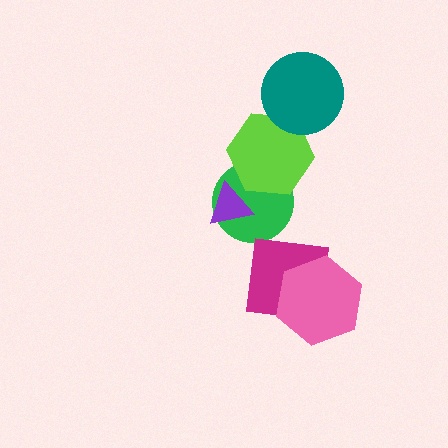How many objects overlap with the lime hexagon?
2 objects overlap with the lime hexagon.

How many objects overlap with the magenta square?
1 object overlaps with the magenta square.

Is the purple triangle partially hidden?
No, no other shape covers it.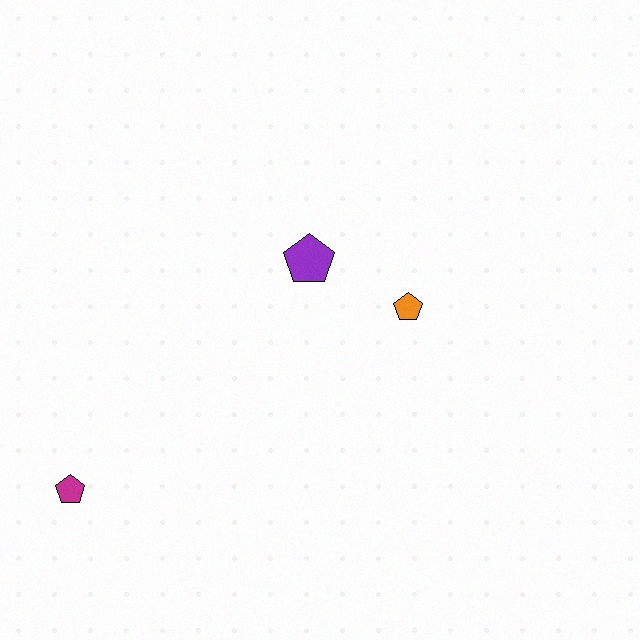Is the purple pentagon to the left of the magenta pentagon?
No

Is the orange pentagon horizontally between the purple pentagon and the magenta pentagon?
No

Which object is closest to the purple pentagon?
The orange pentagon is closest to the purple pentagon.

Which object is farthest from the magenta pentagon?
The orange pentagon is farthest from the magenta pentagon.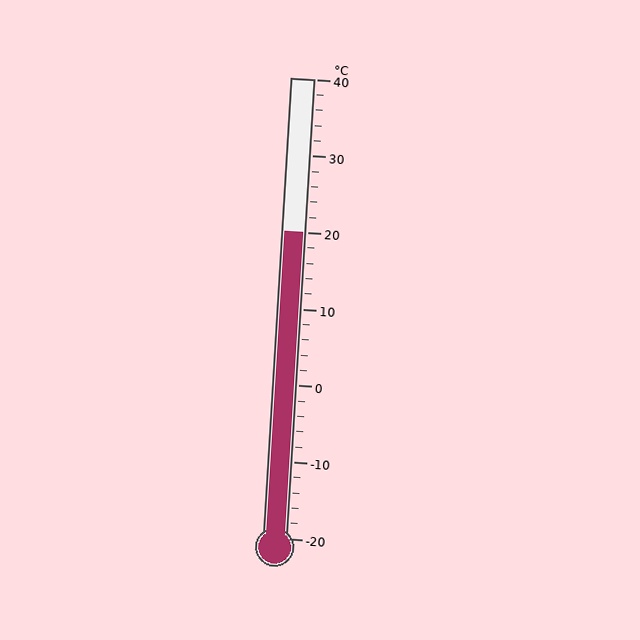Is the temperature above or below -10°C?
The temperature is above -10°C.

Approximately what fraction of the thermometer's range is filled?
The thermometer is filled to approximately 65% of its range.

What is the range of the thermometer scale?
The thermometer scale ranges from -20°C to 40°C.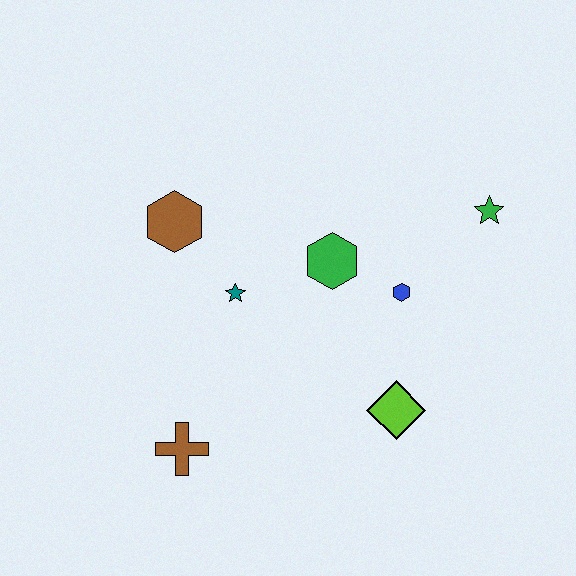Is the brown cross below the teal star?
Yes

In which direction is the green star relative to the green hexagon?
The green star is to the right of the green hexagon.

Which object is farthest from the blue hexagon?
The brown cross is farthest from the blue hexagon.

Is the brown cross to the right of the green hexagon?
No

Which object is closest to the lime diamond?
The blue hexagon is closest to the lime diamond.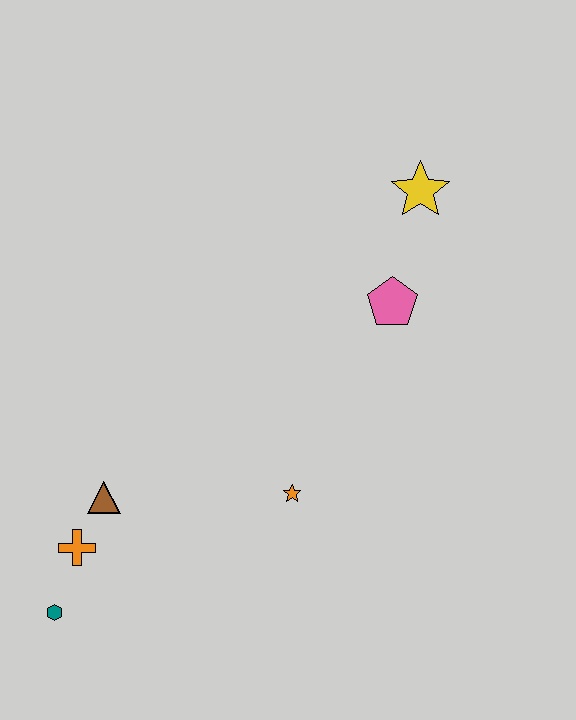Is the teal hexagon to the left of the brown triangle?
Yes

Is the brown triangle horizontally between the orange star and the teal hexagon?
Yes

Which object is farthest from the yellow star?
The teal hexagon is farthest from the yellow star.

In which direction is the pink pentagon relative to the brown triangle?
The pink pentagon is to the right of the brown triangle.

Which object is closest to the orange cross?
The brown triangle is closest to the orange cross.